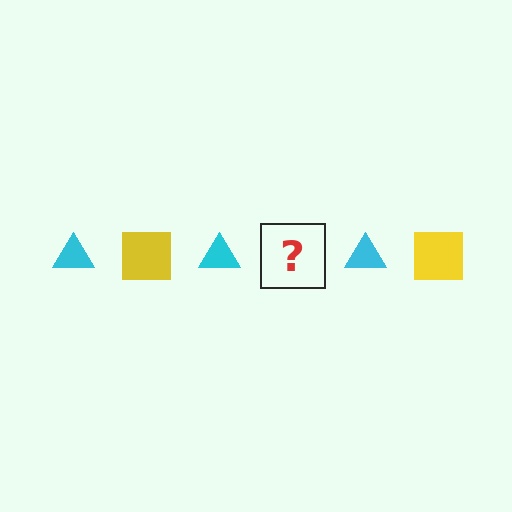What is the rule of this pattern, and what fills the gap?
The rule is that the pattern alternates between cyan triangle and yellow square. The gap should be filled with a yellow square.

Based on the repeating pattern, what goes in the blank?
The blank should be a yellow square.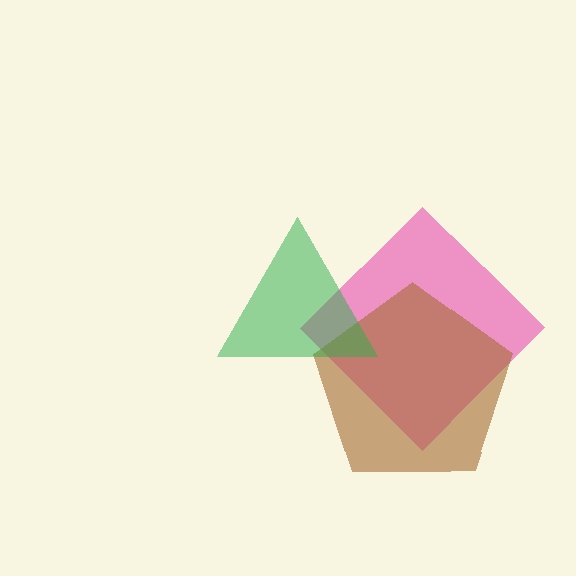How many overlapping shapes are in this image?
There are 3 overlapping shapes in the image.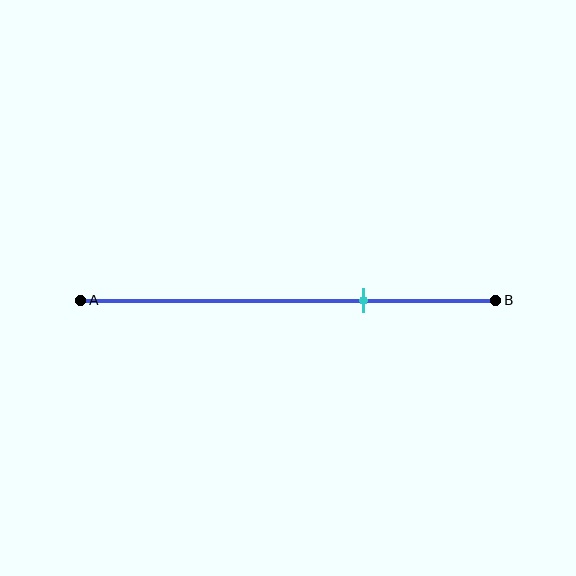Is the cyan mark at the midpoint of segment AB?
No, the mark is at about 70% from A, not at the 50% midpoint.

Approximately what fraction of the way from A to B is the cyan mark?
The cyan mark is approximately 70% of the way from A to B.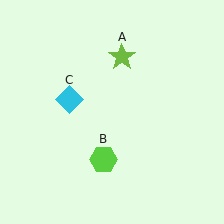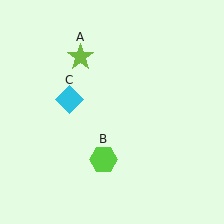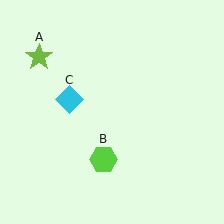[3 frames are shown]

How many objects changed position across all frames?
1 object changed position: lime star (object A).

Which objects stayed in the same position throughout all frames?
Lime hexagon (object B) and cyan diamond (object C) remained stationary.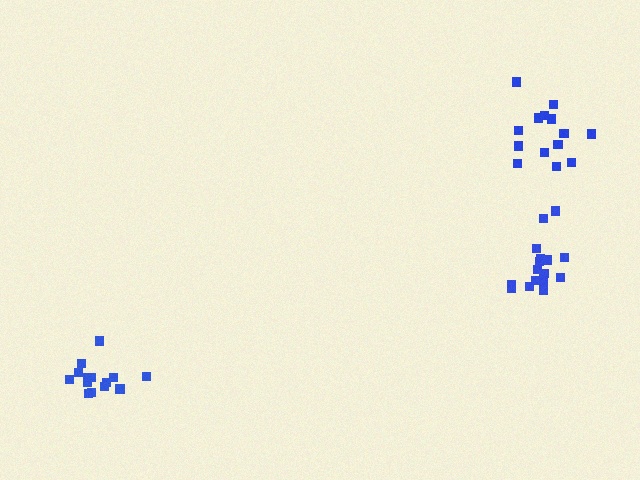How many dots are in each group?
Group 1: 16 dots, Group 2: 14 dots, Group 3: 14 dots (44 total).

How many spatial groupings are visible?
There are 3 spatial groupings.